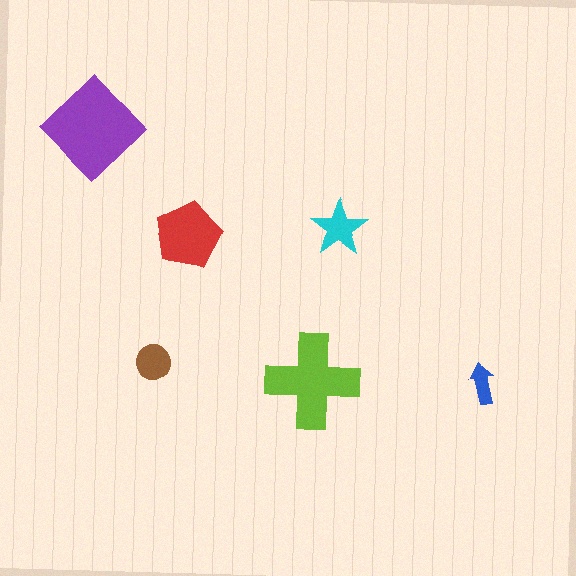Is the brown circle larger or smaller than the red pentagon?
Smaller.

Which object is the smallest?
The blue arrow.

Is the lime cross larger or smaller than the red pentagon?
Larger.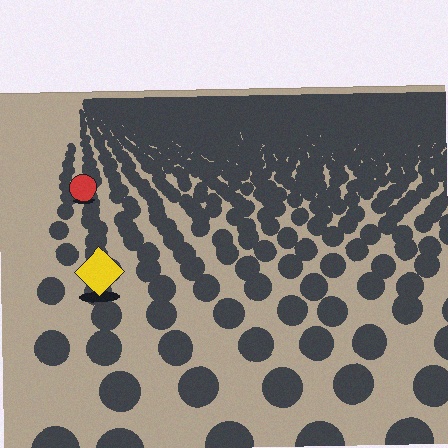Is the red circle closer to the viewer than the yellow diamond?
No. The yellow diamond is closer — you can tell from the texture gradient: the ground texture is coarser near it.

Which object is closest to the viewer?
The yellow diamond is closest. The texture marks near it are larger and more spread out.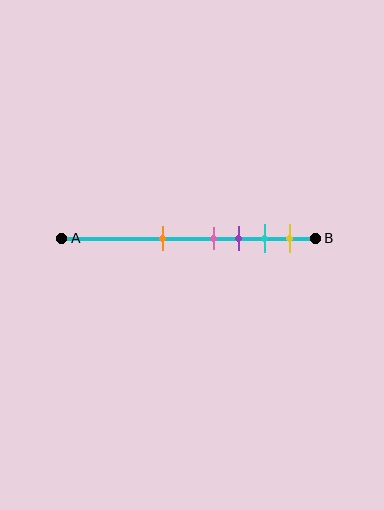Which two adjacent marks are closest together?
The pink and purple marks are the closest adjacent pair.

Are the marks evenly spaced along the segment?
No, the marks are not evenly spaced.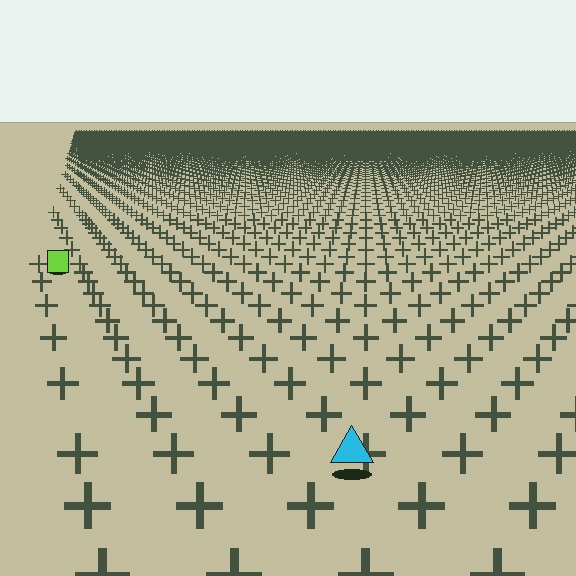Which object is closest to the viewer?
The cyan triangle is closest. The texture marks near it are larger and more spread out.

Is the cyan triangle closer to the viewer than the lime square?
Yes. The cyan triangle is closer — you can tell from the texture gradient: the ground texture is coarser near it.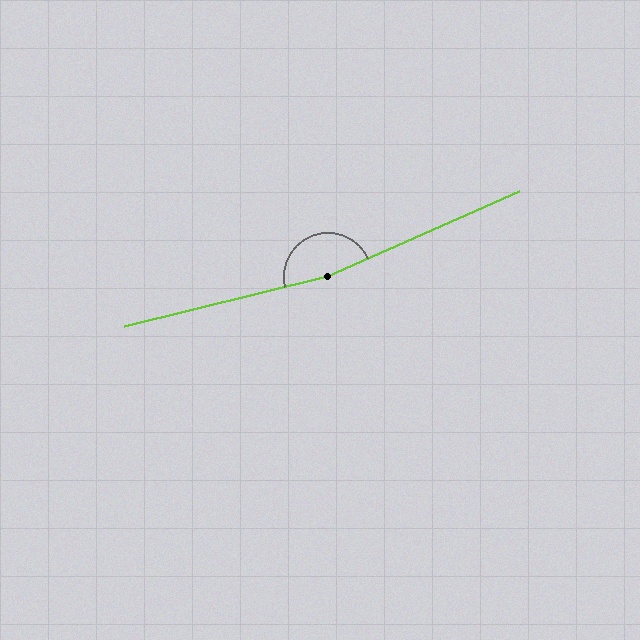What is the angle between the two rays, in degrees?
Approximately 170 degrees.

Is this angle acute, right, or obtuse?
It is obtuse.